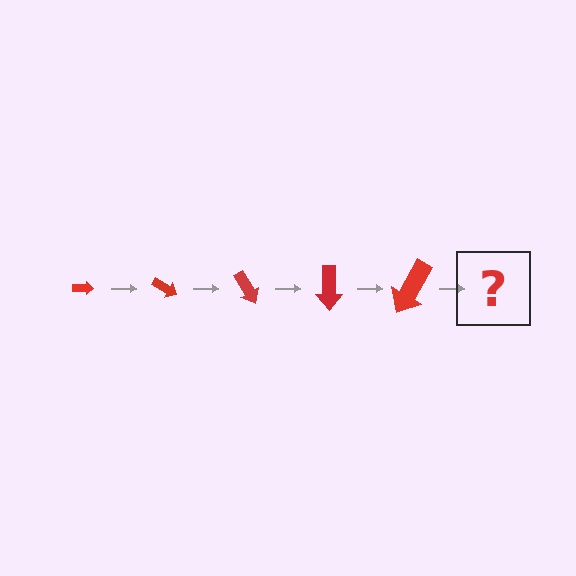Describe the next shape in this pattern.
It should be an arrow, larger than the previous one and rotated 150 degrees from the start.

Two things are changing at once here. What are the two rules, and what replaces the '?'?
The two rules are that the arrow grows larger each step and it rotates 30 degrees each step. The '?' should be an arrow, larger than the previous one and rotated 150 degrees from the start.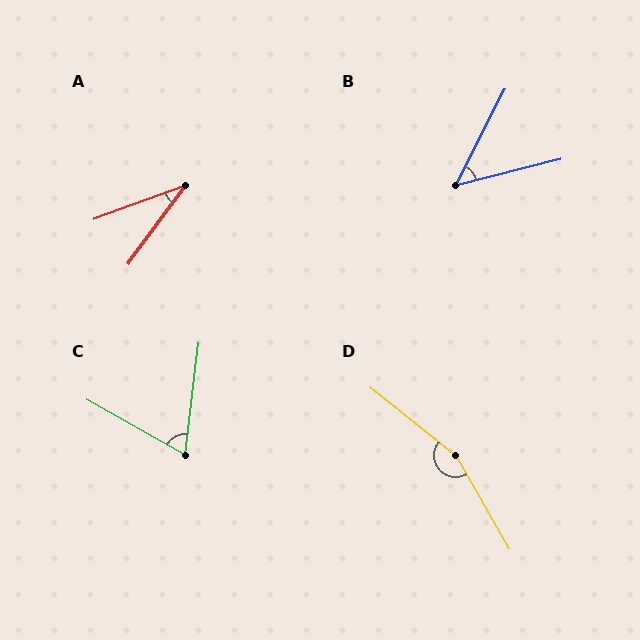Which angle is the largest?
D, at approximately 158 degrees.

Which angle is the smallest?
A, at approximately 33 degrees.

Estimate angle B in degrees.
Approximately 49 degrees.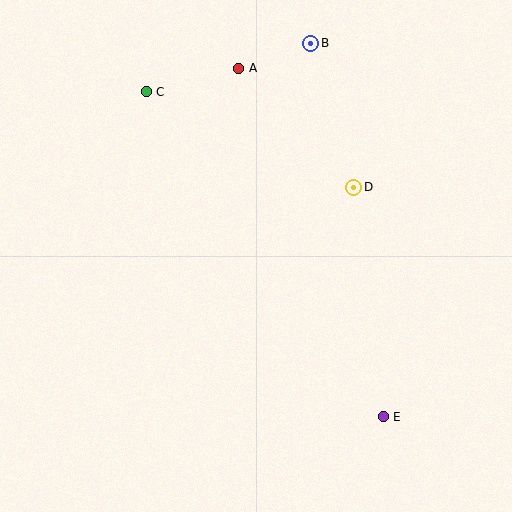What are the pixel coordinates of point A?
Point A is at (239, 68).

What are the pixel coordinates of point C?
Point C is at (146, 92).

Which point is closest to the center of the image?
Point D at (354, 187) is closest to the center.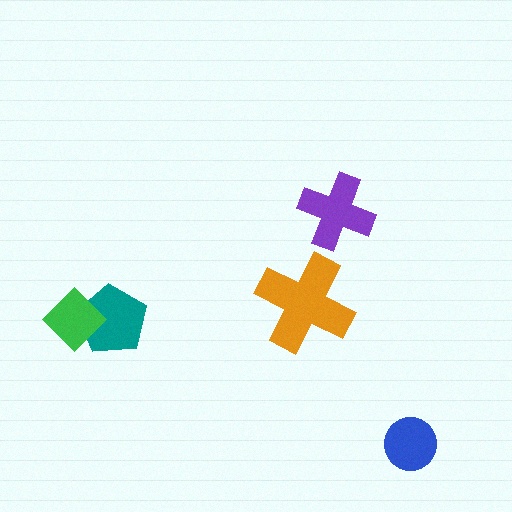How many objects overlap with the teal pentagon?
1 object overlaps with the teal pentagon.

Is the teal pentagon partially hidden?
Yes, it is partially covered by another shape.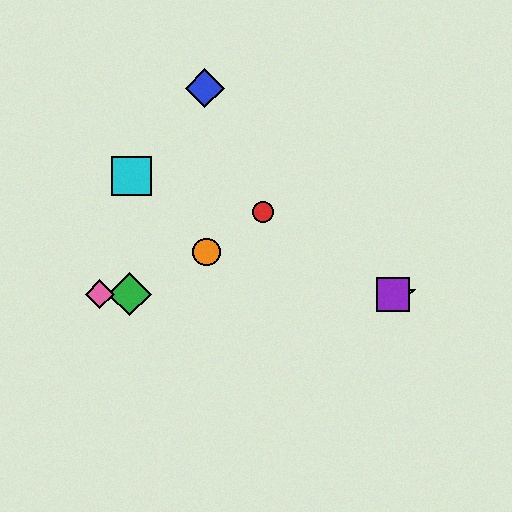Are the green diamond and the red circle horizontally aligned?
No, the green diamond is at y≈294 and the red circle is at y≈212.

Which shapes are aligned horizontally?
The green diamond, the yellow star, the purple square, the pink diamond are aligned horizontally.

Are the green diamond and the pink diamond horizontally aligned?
Yes, both are at y≈294.